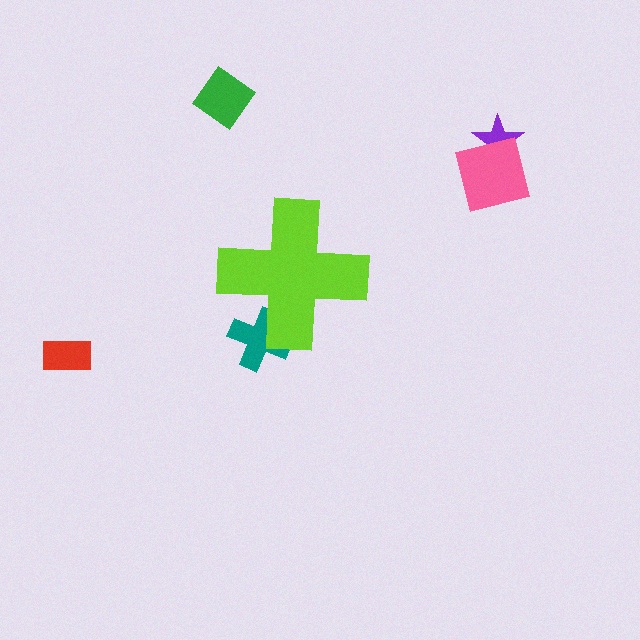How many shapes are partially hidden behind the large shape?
1 shape is partially hidden.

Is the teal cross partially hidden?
Yes, the teal cross is partially hidden behind the lime cross.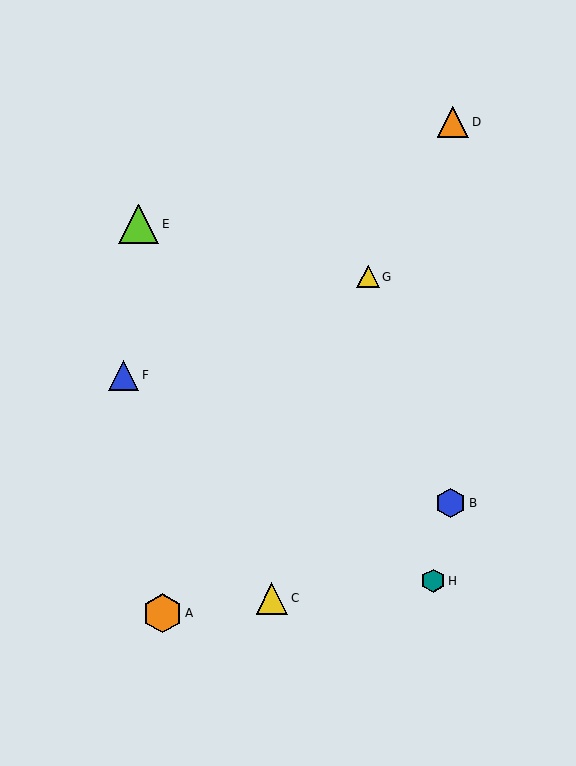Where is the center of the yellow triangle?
The center of the yellow triangle is at (368, 277).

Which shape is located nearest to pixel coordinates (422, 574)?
The teal hexagon (labeled H) at (433, 581) is nearest to that location.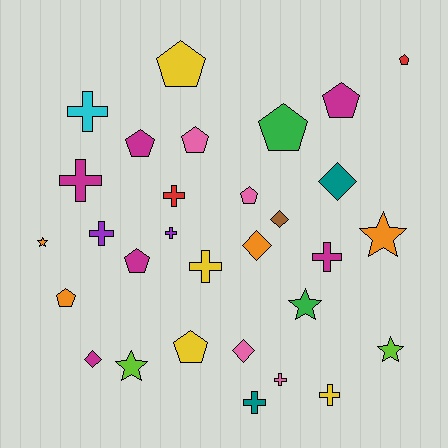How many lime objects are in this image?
There are 2 lime objects.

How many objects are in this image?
There are 30 objects.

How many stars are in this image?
There are 5 stars.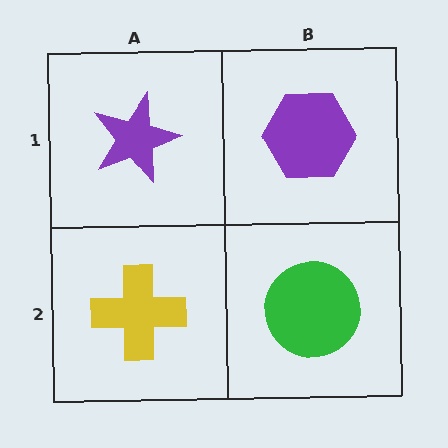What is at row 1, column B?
A purple hexagon.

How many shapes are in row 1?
2 shapes.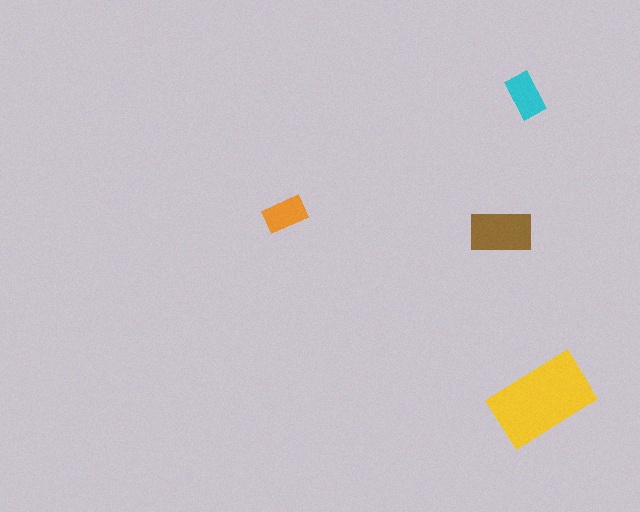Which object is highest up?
The cyan rectangle is topmost.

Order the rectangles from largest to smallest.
the yellow one, the brown one, the cyan one, the orange one.